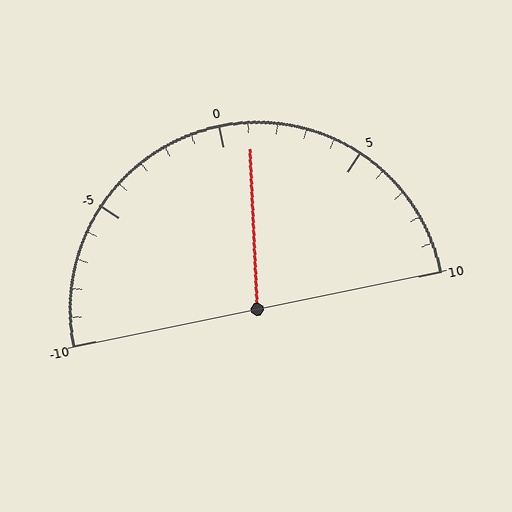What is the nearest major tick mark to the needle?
The nearest major tick mark is 0.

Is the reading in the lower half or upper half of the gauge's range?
The reading is in the upper half of the range (-10 to 10).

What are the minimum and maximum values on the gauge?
The gauge ranges from -10 to 10.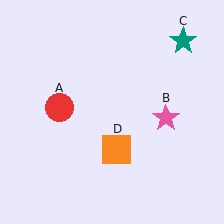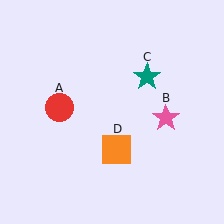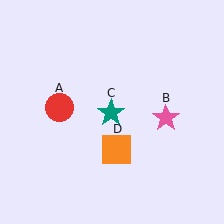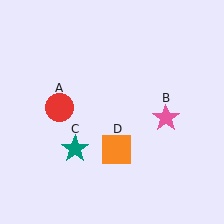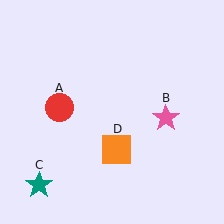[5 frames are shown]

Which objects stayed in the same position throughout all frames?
Red circle (object A) and pink star (object B) and orange square (object D) remained stationary.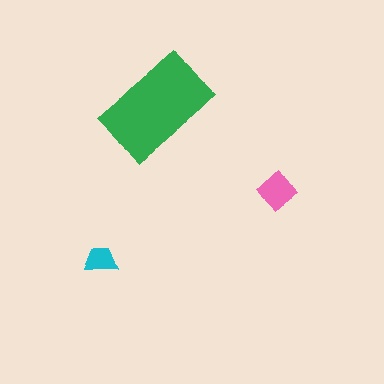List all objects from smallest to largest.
The cyan trapezoid, the pink diamond, the green rectangle.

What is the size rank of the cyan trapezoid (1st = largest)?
3rd.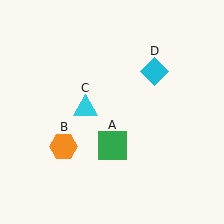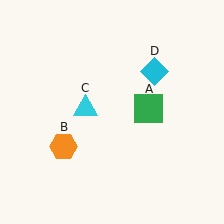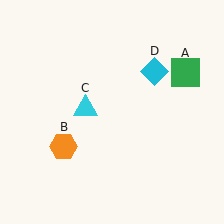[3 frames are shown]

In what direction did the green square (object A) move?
The green square (object A) moved up and to the right.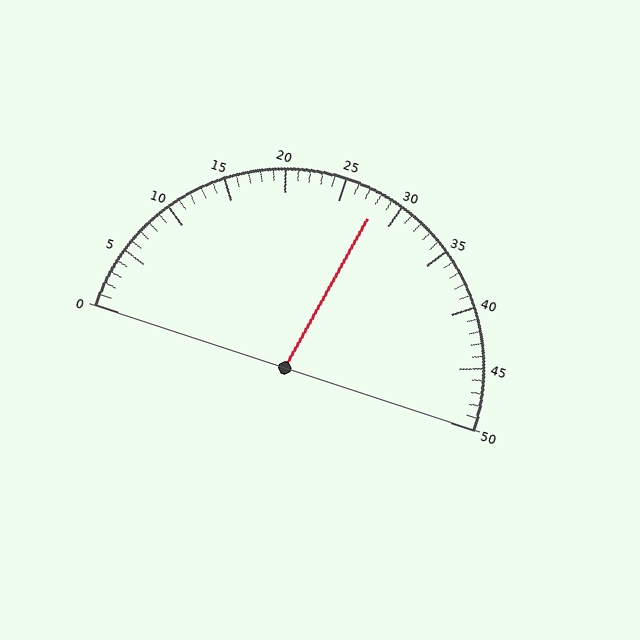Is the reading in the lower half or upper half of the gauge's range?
The reading is in the upper half of the range (0 to 50).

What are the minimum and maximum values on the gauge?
The gauge ranges from 0 to 50.